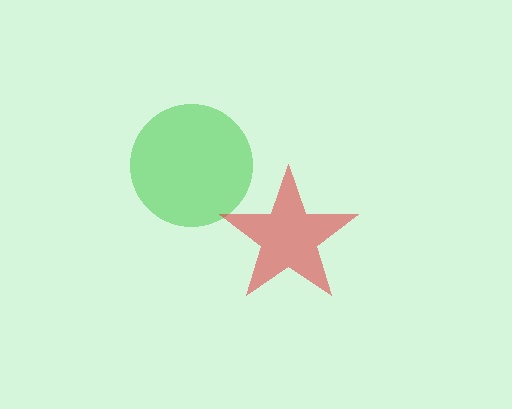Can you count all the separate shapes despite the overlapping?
Yes, there are 2 separate shapes.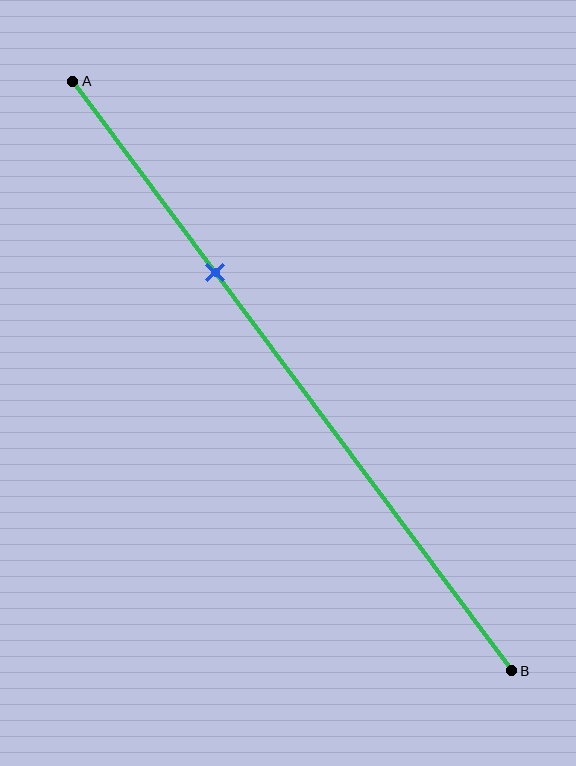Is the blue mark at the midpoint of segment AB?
No, the mark is at about 30% from A, not at the 50% midpoint.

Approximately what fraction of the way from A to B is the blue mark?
The blue mark is approximately 30% of the way from A to B.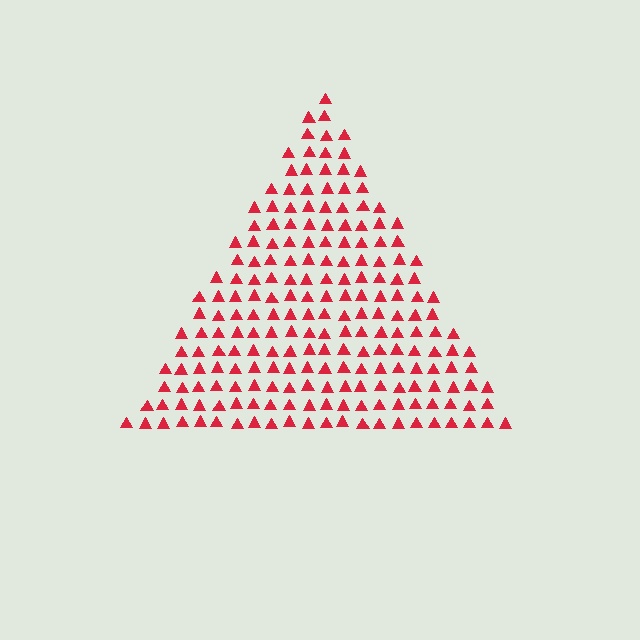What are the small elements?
The small elements are triangles.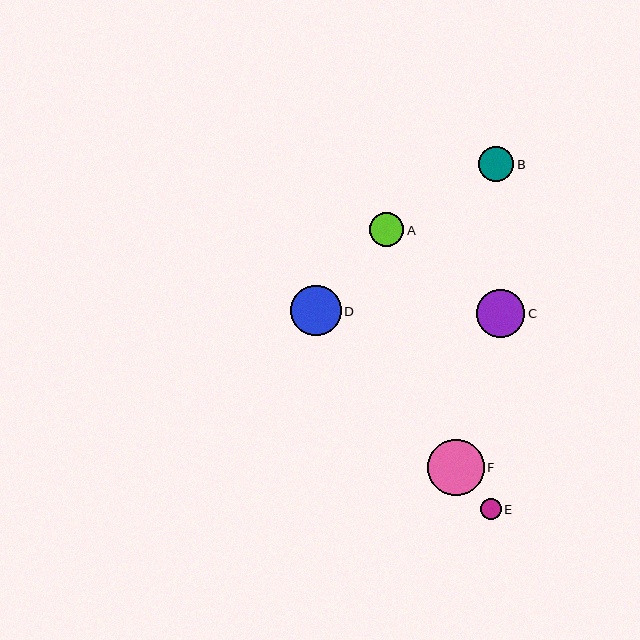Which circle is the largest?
Circle F is the largest with a size of approximately 56 pixels.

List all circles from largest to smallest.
From largest to smallest: F, D, C, B, A, E.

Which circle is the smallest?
Circle E is the smallest with a size of approximately 21 pixels.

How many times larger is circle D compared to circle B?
Circle D is approximately 1.4 times the size of circle B.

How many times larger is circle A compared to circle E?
Circle A is approximately 1.7 times the size of circle E.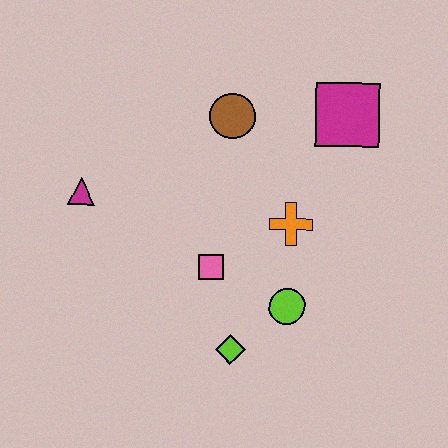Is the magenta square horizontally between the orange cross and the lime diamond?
No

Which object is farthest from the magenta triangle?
The magenta square is farthest from the magenta triangle.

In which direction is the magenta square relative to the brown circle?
The magenta square is to the right of the brown circle.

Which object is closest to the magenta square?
The brown circle is closest to the magenta square.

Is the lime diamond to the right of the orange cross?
No